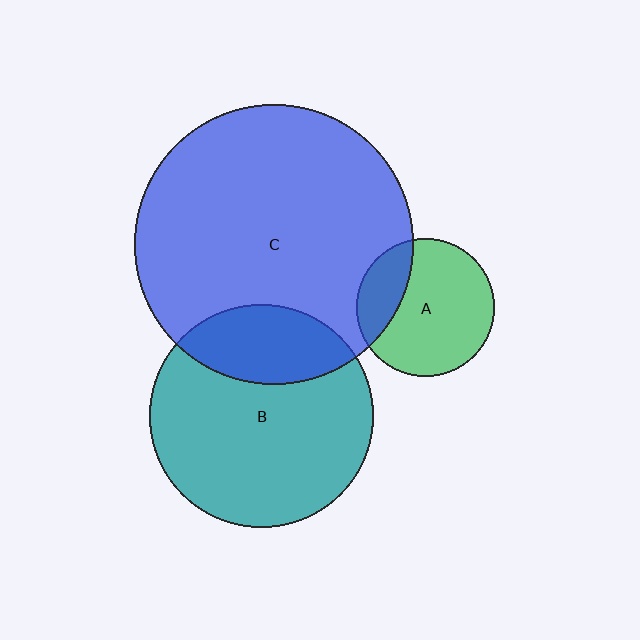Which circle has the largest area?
Circle C (blue).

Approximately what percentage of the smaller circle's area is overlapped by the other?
Approximately 25%.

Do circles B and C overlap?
Yes.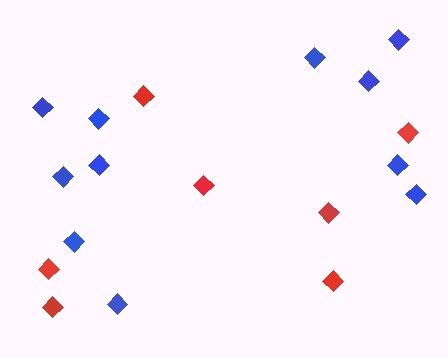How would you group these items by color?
There are 2 groups: one group of blue diamonds (11) and one group of red diamonds (7).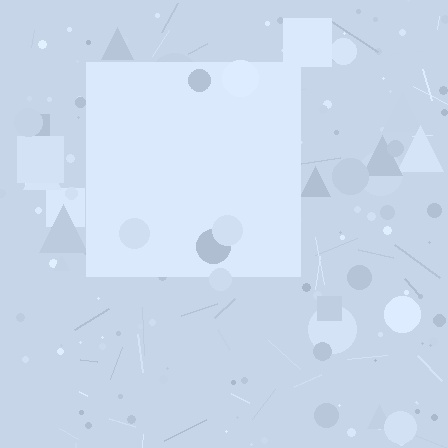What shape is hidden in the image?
A square is hidden in the image.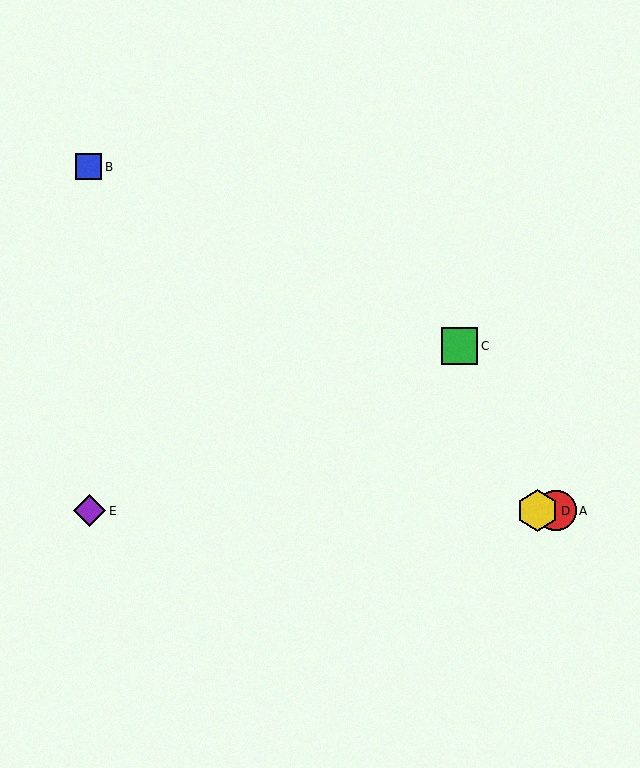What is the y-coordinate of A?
Object A is at y≈511.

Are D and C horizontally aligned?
No, D is at y≈511 and C is at y≈346.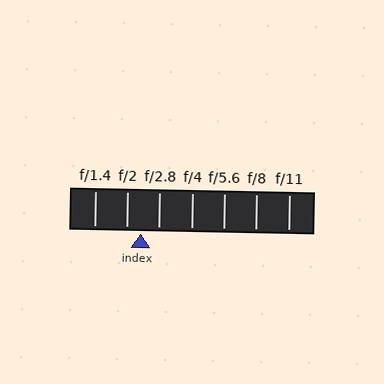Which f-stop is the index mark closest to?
The index mark is closest to f/2.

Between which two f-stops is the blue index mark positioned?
The index mark is between f/2 and f/2.8.